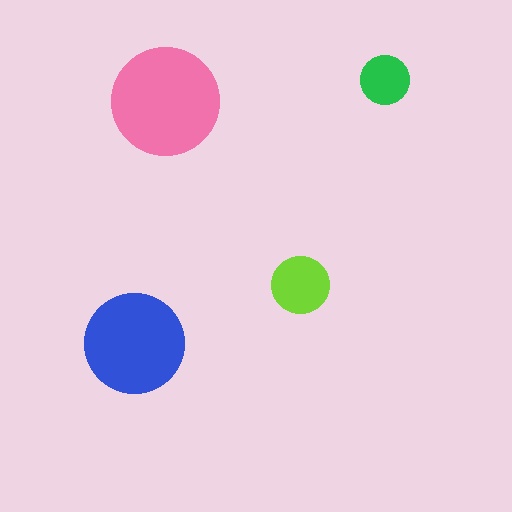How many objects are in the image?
There are 4 objects in the image.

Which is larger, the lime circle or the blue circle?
The blue one.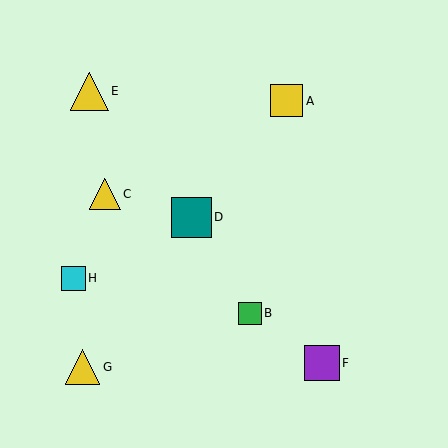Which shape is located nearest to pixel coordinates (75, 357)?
The yellow triangle (labeled G) at (82, 367) is nearest to that location.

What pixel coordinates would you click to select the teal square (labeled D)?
Click at (191, 217) to select the teal square D.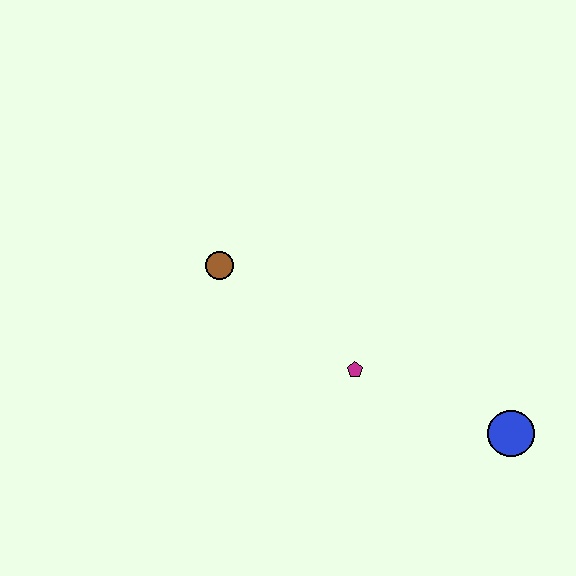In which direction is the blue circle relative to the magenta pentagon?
The blue circle is to the right of the magenta pentagon.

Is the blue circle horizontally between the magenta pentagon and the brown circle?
No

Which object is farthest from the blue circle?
The brown circle is farthest from the blue circle.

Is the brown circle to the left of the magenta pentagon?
Yes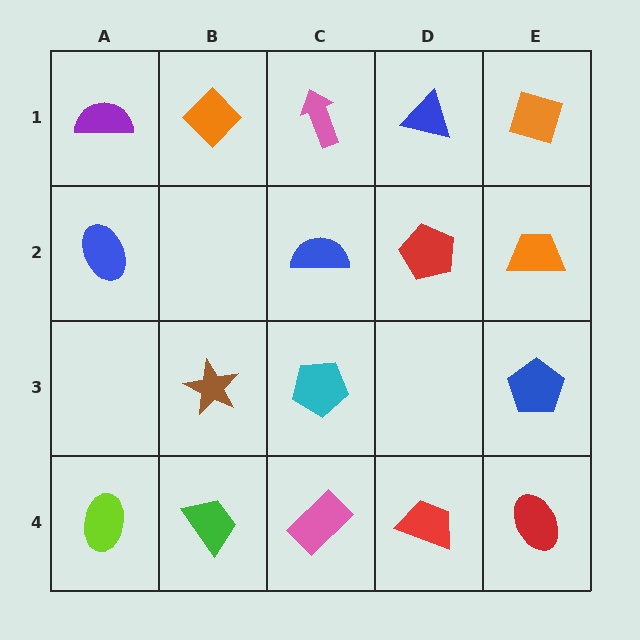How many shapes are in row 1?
5 shapes.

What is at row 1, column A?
A purple semicircle.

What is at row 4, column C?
A pink rectangle.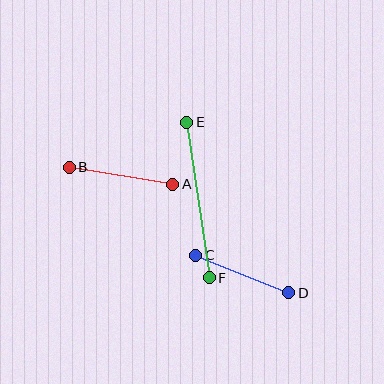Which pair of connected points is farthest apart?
Points E and F are farthest apart.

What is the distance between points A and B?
The distance is approximately 105 pixels.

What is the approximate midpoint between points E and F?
The midpoint is at approximately (198, 200) pixels.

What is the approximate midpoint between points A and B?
The midpoint is at approximately (121, 176) pixels.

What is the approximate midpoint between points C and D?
The midpoint is at approximately (242, 274) pixels.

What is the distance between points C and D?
The distance is approximately 100 pixels.